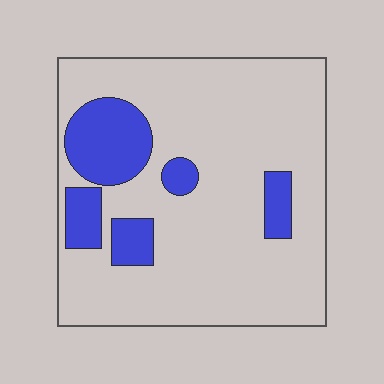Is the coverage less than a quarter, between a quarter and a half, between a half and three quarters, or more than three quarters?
Less than a quarter.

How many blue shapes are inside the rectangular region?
5.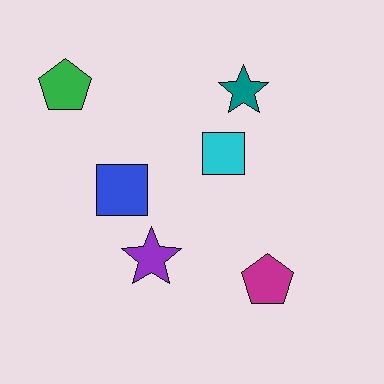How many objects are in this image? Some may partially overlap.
There are 6 objects.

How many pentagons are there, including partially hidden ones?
There are 2 pentagons.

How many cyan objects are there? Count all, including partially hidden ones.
There is 1 cyan object.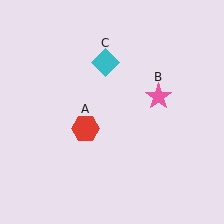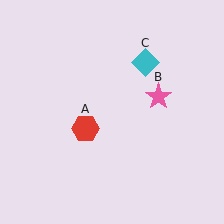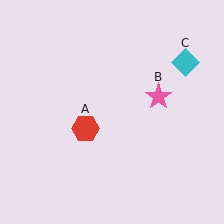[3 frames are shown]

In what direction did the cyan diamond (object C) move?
The cyan diamond (object C) moved right.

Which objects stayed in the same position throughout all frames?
Red hexagon (object A) and pink star (object B) remained stationary.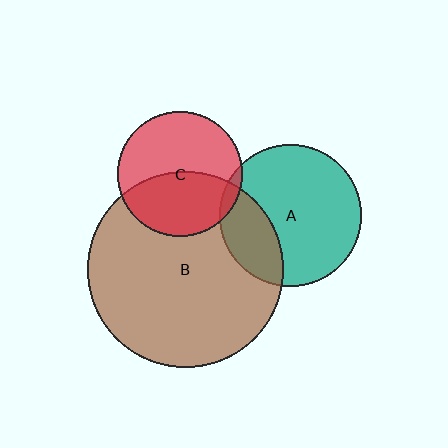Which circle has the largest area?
Circle B (brown).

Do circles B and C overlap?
Yes.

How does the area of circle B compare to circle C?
Approximately 2.4 times.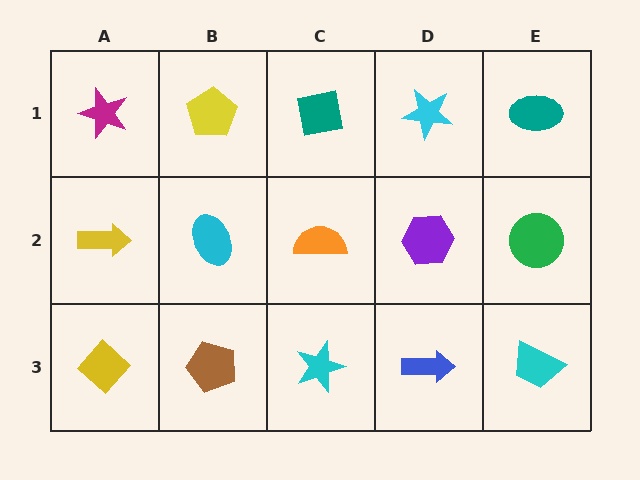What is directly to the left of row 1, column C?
A yellow pentagon.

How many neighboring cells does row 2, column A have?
3.